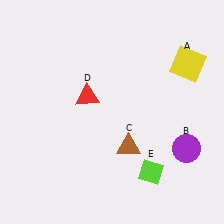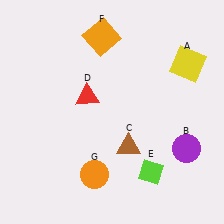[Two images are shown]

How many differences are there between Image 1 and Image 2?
There are 2 differences between the two images.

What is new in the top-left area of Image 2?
An orange square (F) was added in the top-left area of Image 2.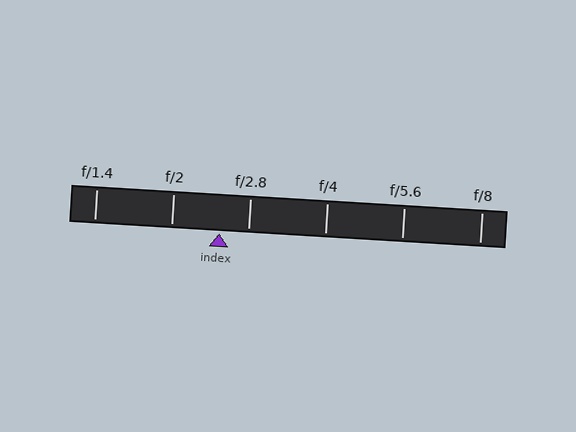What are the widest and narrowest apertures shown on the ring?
The widest aperture shown is f/1.4 and the narrowest is f/8.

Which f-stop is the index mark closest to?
The index mark is closest to f/2.8.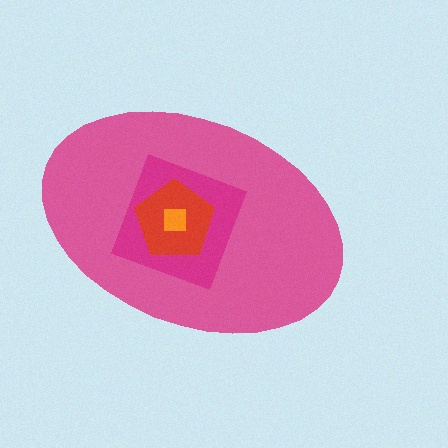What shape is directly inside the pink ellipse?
The magenta diamond.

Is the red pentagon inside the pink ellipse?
Yes.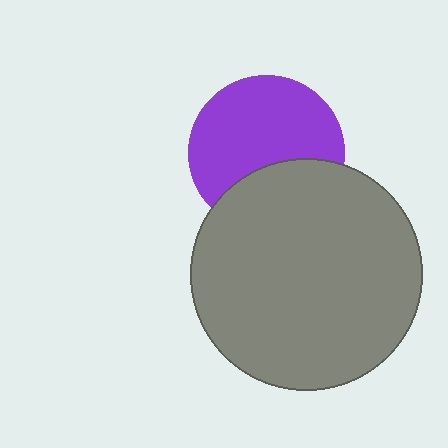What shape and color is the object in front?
The object in front is a gray circle.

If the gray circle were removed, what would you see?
You would see the complete purple circle.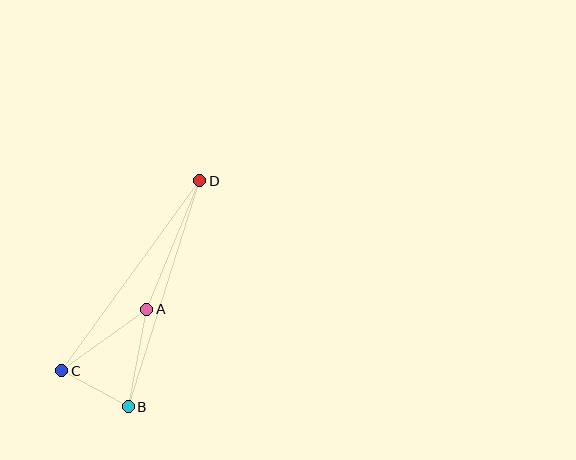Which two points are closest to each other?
Points B and C are closest to each other.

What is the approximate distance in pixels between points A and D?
The distance between A and D is approximately 139 pixels.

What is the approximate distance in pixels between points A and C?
The distance between A and C is approximately 105 pixels.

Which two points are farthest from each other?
Points B and D are farthest from each other.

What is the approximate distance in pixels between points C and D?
The distance between C and D is approximately 235 pixels.